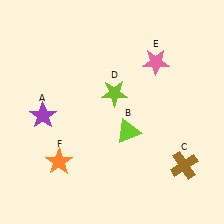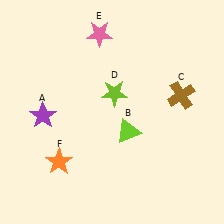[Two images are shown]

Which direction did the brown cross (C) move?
The brown cross (C) moved up.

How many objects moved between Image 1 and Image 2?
2 objects moved between the two images.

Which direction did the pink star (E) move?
The pink star (E) moved left.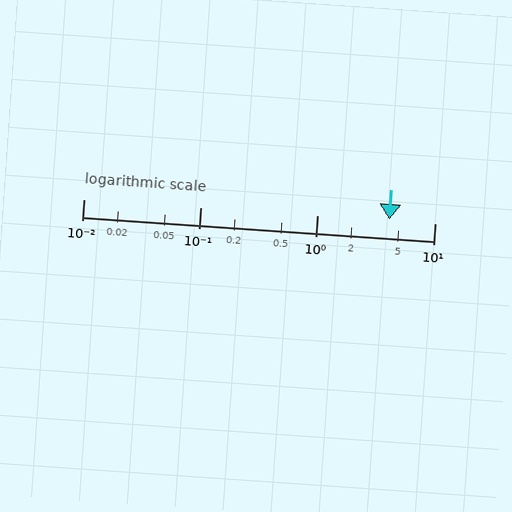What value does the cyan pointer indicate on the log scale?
The pointer indicates approximately 4.1.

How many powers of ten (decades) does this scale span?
The scale spans 3 decades, from 0.01 to 10.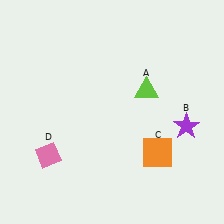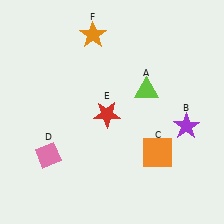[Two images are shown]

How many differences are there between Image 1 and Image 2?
There are 2 differences between the two images.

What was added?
A red star (E), an orange star (F) were added in Image 2.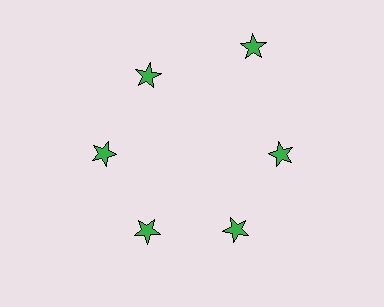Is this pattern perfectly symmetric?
No. The 6 green stars are arranged in a ring, but one element near the 1 o'clock position is pushed outward from the center, breaking the 6-fold rotational symmetry.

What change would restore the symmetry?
The symmetry would be restored by moving it inward, back onto the ring so that all 6 stars sit at equal angles and equal distance from the center.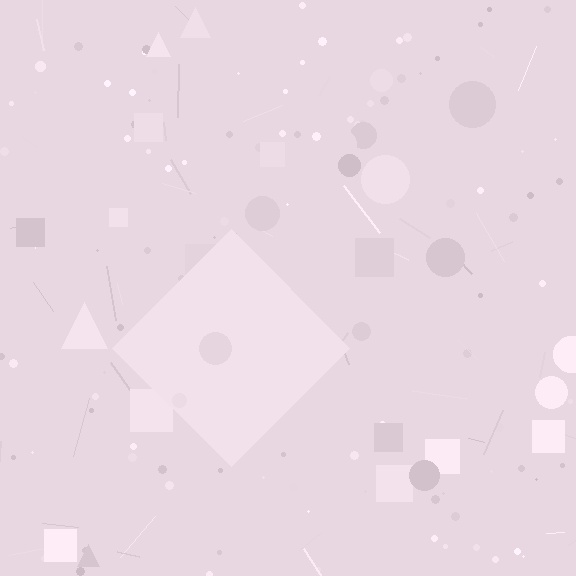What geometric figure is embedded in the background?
A diamond is embedded in the background.